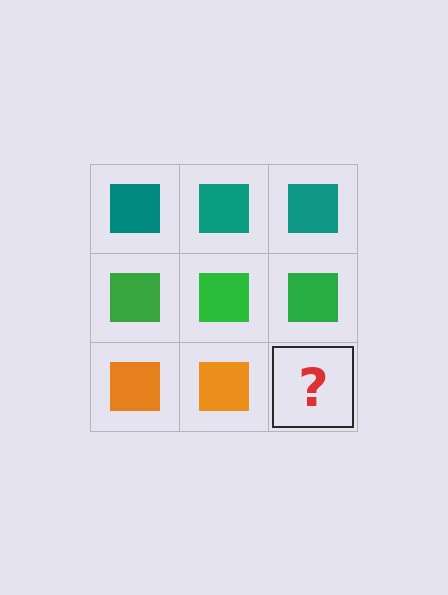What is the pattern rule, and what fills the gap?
The rule is that each row has a consistent color. The gap should be filled with an orange square.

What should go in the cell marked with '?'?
The missing cell should contain an orange square.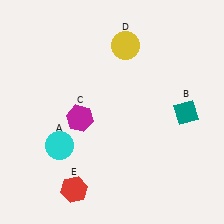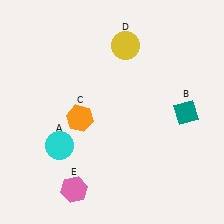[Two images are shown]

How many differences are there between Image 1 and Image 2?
There are 2 differences between the two images.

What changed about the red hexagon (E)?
In Image 1, E is red. In Image 2, it changed to pink.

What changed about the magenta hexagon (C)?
In Image 1, C is magenta. In Image 2, it changed to orange.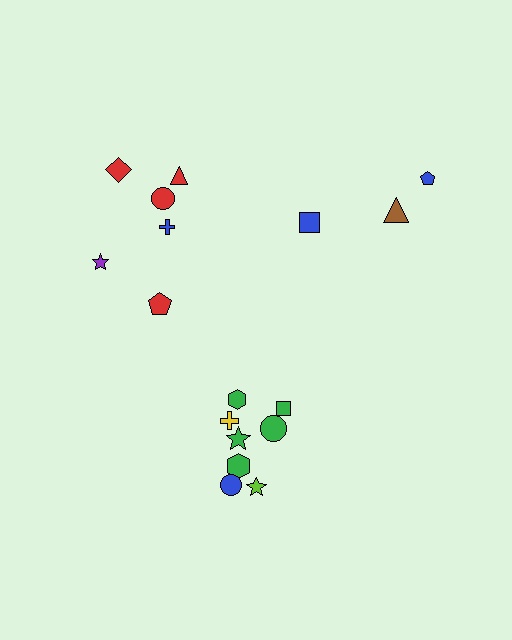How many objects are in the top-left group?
There are 6 objects.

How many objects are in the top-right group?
There are 3 objects.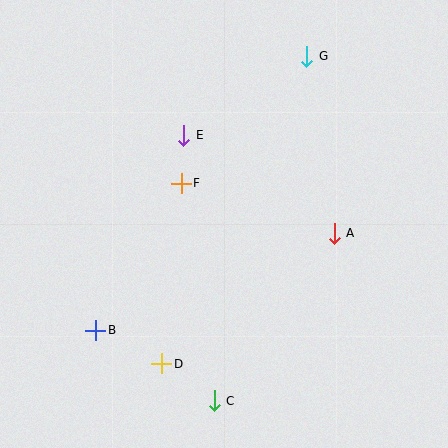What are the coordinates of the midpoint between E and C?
The midpoint between E and C is at (199, 268).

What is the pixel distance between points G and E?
The distance between G and E is 146 pixels.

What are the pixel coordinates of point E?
Point E is at (184, 135).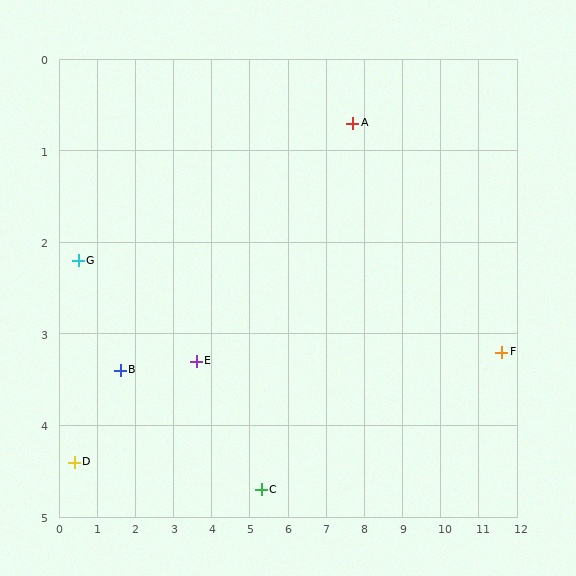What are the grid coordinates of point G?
Point G is at approximately (0.5, 2.2).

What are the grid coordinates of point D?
Point D is at approximately (0.4, 4.4).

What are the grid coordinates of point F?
Point F is at approximately (11.6, 3.2).